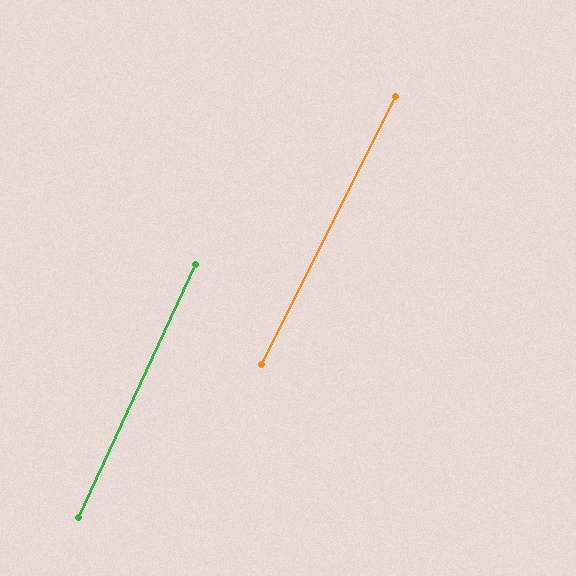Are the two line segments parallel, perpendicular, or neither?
Parallel — their directions differ by only 1.7°.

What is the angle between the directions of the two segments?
Approximately 2 degrees.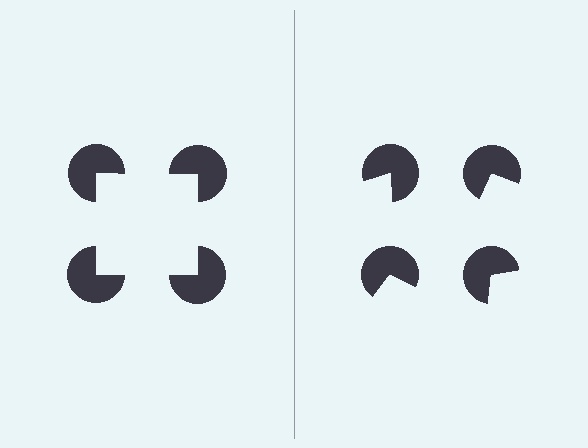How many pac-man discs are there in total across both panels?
8 — 4 on each side.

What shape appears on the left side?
An illusory square.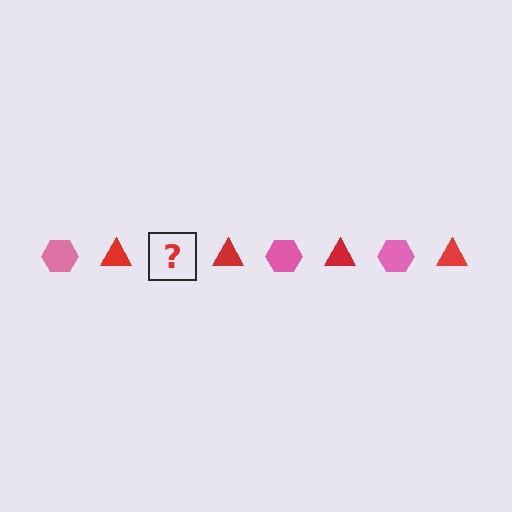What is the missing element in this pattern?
The missing element is a pink hexagon.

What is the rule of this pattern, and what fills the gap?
The rule is that the pattern alternates between pink hexagon and red triangle. The gap should be filled with a pink hexagon.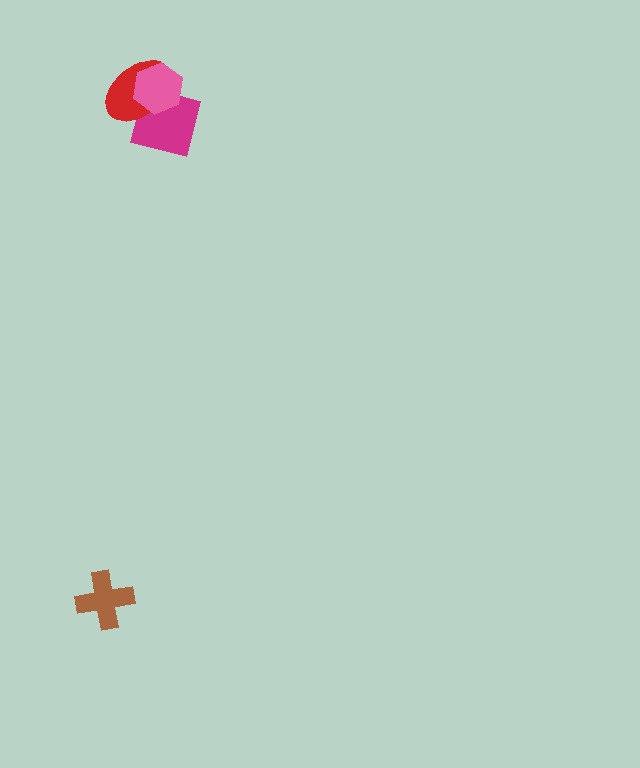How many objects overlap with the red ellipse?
2 objects overlap with the red ellipse.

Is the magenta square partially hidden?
Yes, it is partially covered by another shape.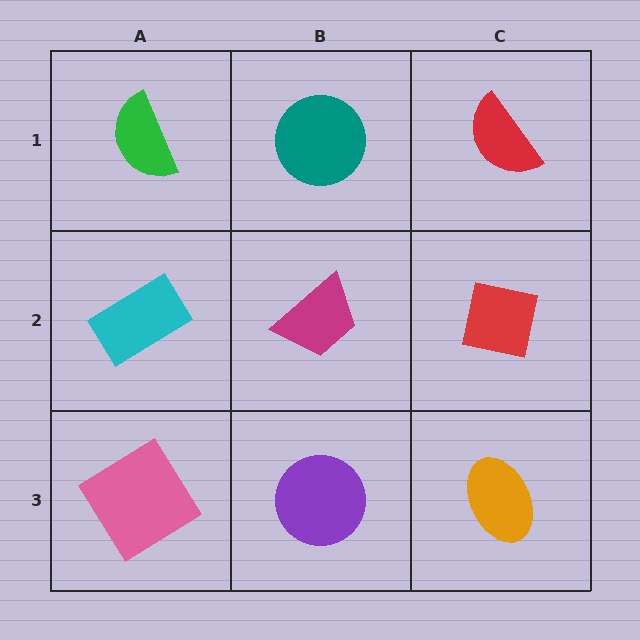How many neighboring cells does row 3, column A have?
2.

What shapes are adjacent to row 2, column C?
A red semicircle (row 1, column C), an orange ellipse (row 3, column C), a magenta trapezoid (row 2, column B).